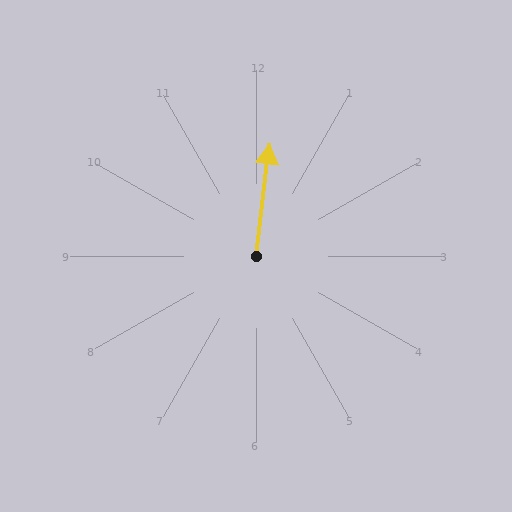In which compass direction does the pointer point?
North.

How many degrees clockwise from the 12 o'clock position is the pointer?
Approximately 7 degrees.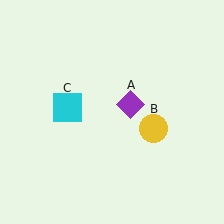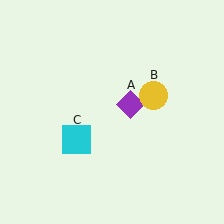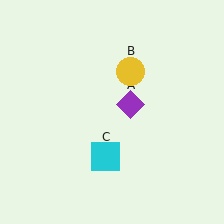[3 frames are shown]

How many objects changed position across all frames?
2 objects changed position: yellow circle (object B), cyan square (object C).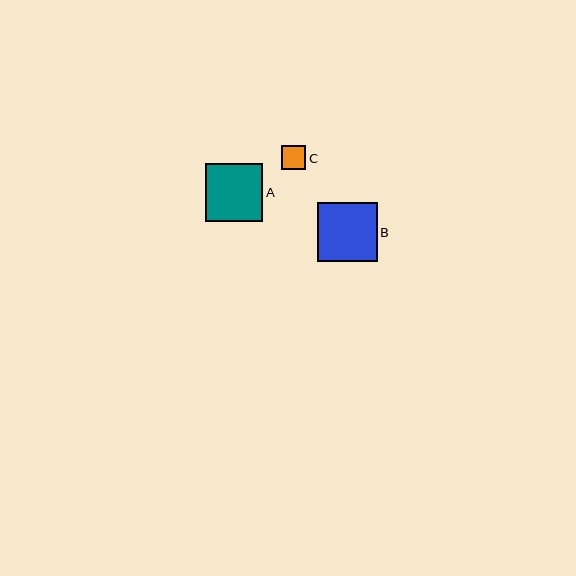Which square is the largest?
Square B is the largest with a size of approximately 59 pixels.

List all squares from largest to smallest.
From largest to smallest: B, A, C.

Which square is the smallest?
Square C is the smallest with a size of approximately 24 pixels.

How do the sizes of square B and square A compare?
Square B and square A are approximately the same size.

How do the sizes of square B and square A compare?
Square B and square A are approximately the same size.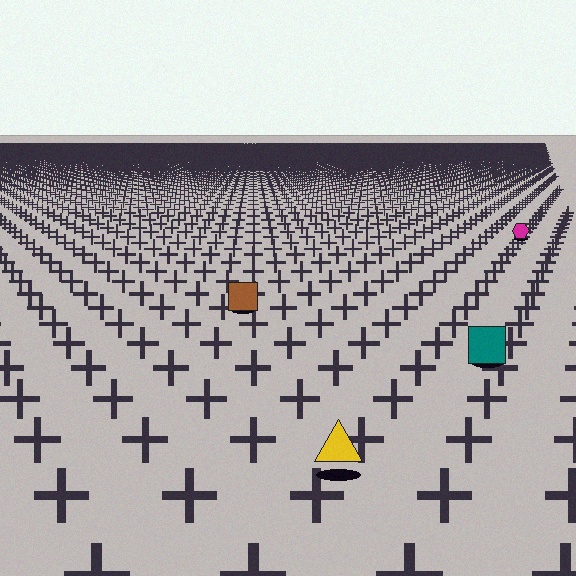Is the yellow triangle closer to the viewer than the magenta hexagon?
Yes. The yellow triangle is closer — you can tell from the texture gradient: the ground texture is coarser near it.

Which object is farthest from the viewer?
The magenta hexagon is farthest from the viewer. It appears smaller and the ground texture around it is denser.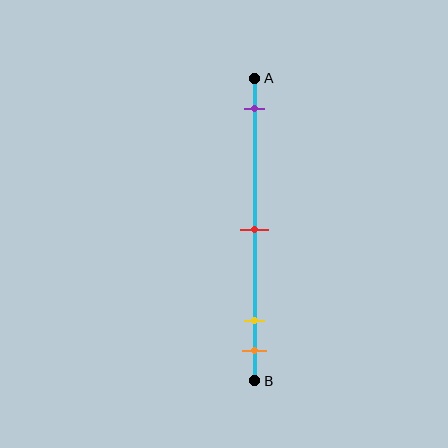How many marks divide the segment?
There are 4 marks dividing the segment.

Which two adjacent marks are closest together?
The yellow and orange marks are the closest adjacent pair.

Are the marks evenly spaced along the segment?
No, the marks are not evenly spaced.